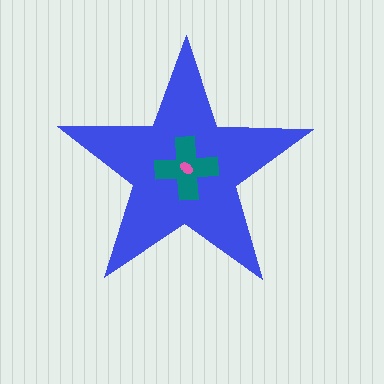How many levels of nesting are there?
3.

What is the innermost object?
The pink ellipse.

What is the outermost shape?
The blue star.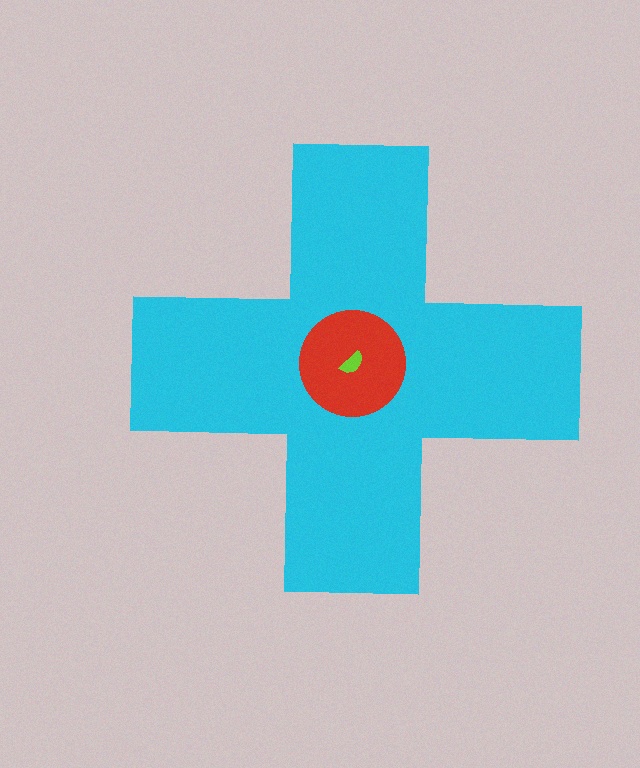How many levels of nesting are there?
3.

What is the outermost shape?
The cyan cross.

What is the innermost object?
The lime semicircle.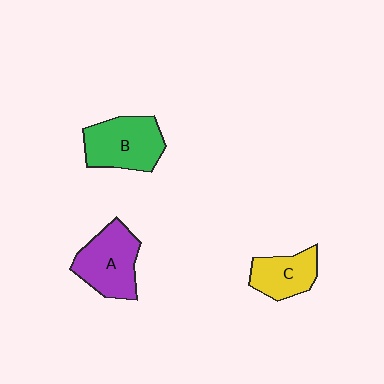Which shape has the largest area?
Shape B (green).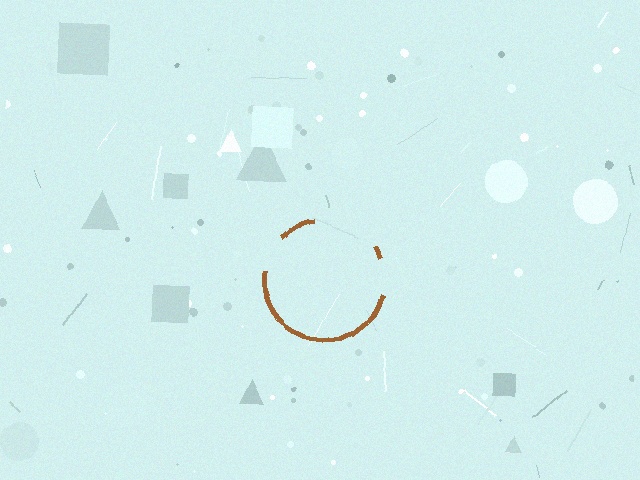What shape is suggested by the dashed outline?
The dashed outline suggests a circle.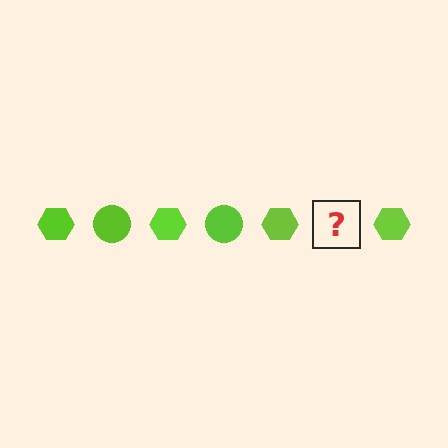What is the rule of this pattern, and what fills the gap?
The rule is that the pattern cycles through hexagon, circle shapes in lime. The gap should be filled with a lime circle.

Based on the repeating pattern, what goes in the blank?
The blank should be a lime circle.